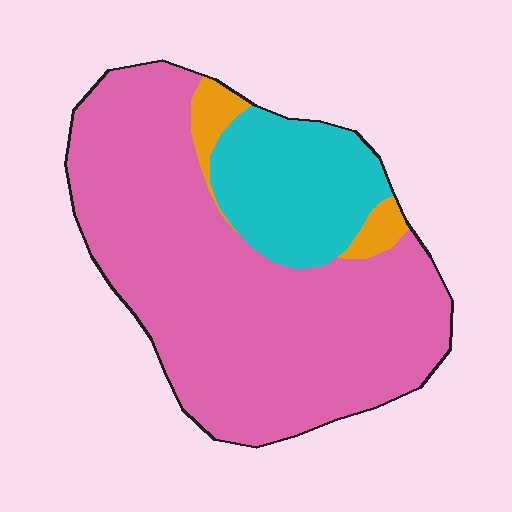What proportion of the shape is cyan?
Cyan takes up about one fifth (1/5) of the shape.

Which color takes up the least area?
Orange, at roughly 5%.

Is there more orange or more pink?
Pink.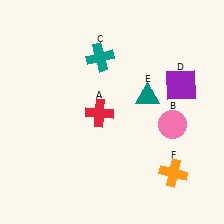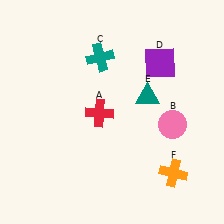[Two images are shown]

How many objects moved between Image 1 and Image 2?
1 object moved between the two images.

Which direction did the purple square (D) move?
The purple square (D) moved up.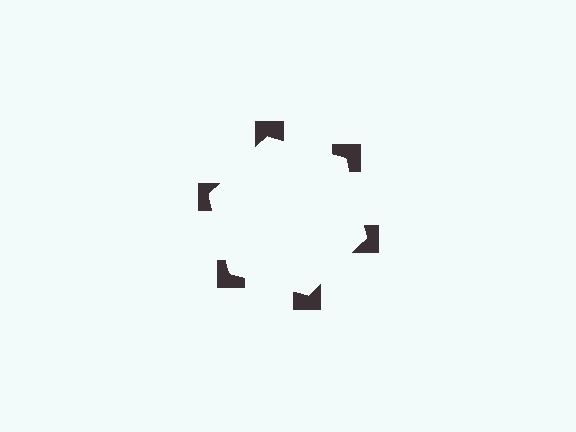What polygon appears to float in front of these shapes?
An illusory hexagon — its edges are inferred from the aligned wedge cuts in the notched squares, not physically drawn.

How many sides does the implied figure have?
6 sides.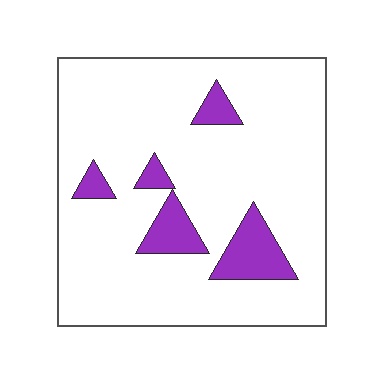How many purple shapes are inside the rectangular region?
5.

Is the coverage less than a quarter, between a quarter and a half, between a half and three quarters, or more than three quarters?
Less than a quarter.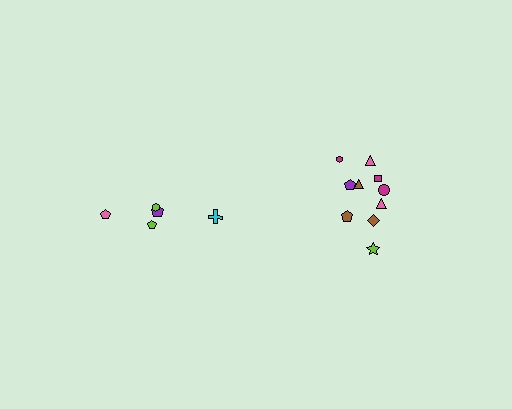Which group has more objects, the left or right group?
The right group.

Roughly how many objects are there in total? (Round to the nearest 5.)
Roughly 15 objects in total.